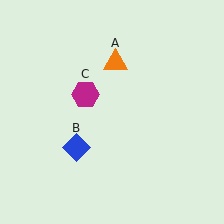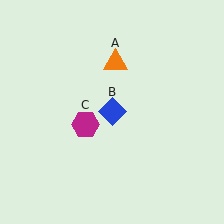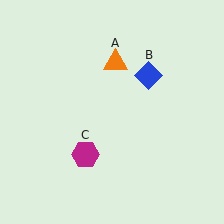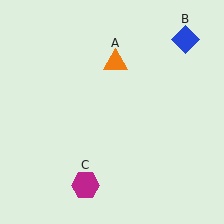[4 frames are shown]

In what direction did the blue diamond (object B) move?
The blue diamond (object B) moved up and to the right.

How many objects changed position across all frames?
2 objects changed position: blue diamond (object B), magenta hexagon (object C).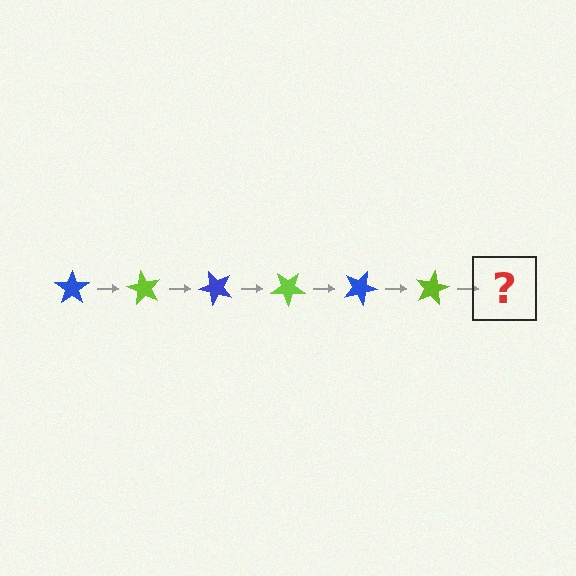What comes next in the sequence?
The next element should be a blue star, rotated 360 degrees from the start.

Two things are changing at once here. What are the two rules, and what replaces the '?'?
The two rules are that it rotates 60 degrees each step and the color cycles through blue and lime. The '?' should be a blue star, rotated 360 degrees from the start.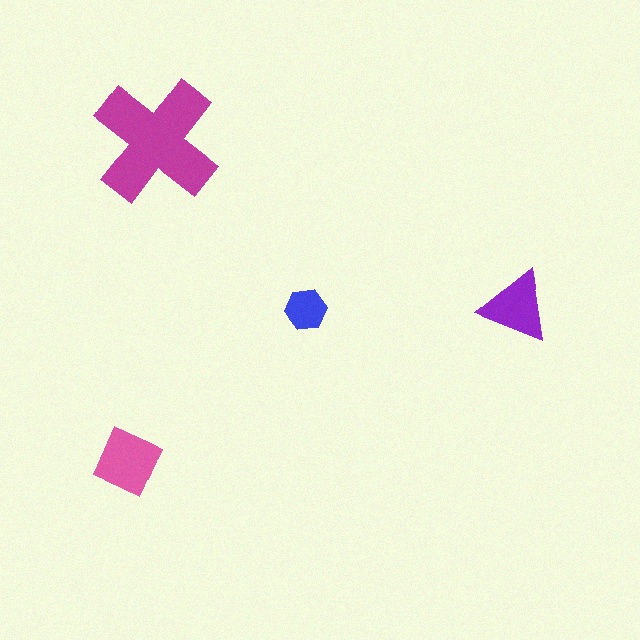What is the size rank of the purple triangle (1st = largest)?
3rd.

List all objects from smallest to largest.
The blue hexagon, the purple triangle, the pink diamond, the magenta cross.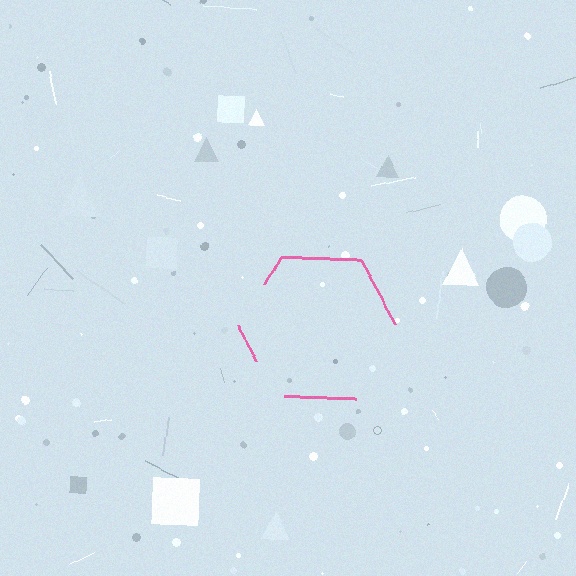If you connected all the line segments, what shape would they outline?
They would outline a hexagon.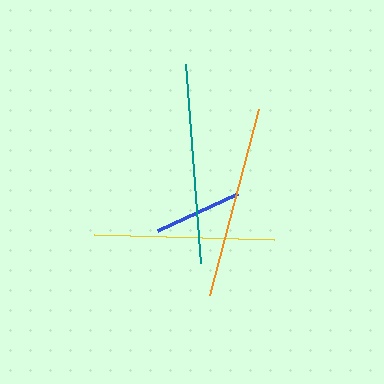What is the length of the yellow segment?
The yellow segment is approximately 180 pixels long.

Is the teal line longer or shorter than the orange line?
The teal line is longer than the orange line.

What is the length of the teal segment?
The teal segment is approximately 200 pixels long.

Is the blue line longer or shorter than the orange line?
The orange line is longer than the blue line.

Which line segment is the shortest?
The blue line is the shortest at approximately 89 pixels.